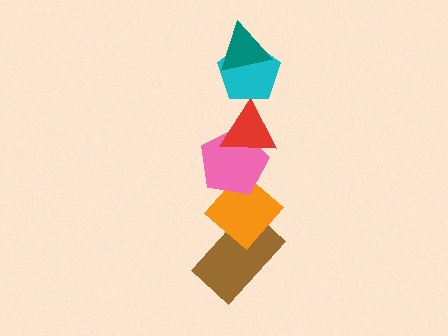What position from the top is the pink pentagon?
The pink pentagon is 4th from the top.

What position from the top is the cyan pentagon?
The cyan pentagon is 2nd from the top.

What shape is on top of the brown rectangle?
The orange diamond is on top of the brown rectangle.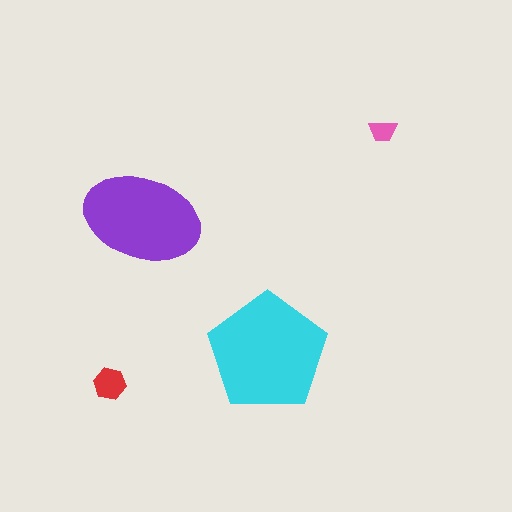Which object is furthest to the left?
The red hexagon is leftmost.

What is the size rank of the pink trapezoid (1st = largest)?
4th.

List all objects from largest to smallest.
The cyan pentagon, the purple ellipse, the red hexagon, the pink trapezoid.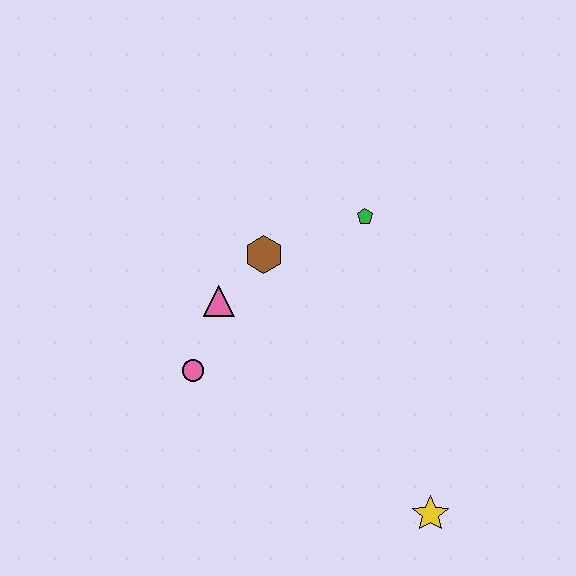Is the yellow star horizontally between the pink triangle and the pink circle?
No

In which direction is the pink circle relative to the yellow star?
The pink circle is to the left of the yellow star.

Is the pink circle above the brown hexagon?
No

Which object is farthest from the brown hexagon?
The yellow star is farthest from the brown hexagon.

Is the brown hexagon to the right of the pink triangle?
Yes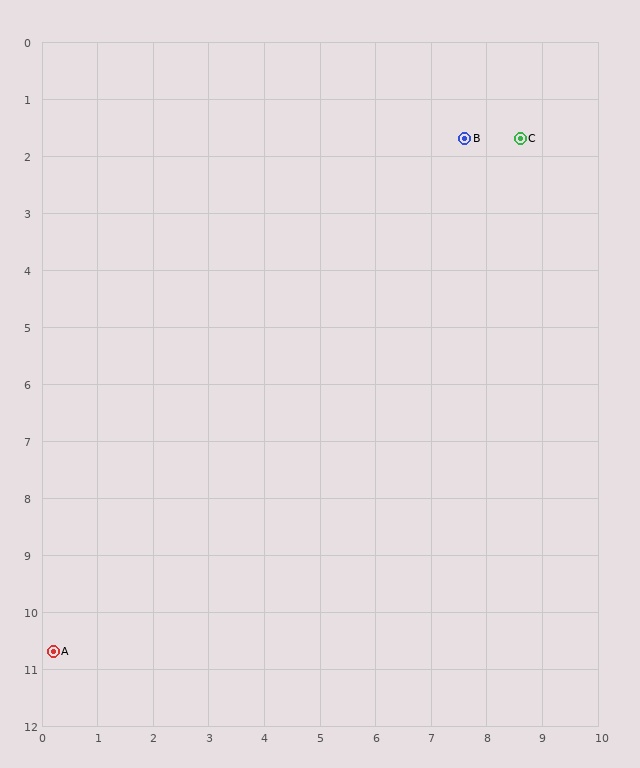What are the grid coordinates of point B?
Point B is at approximately (7.6, 1.7).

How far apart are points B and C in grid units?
Points B and C are about 1.0 grid units apart.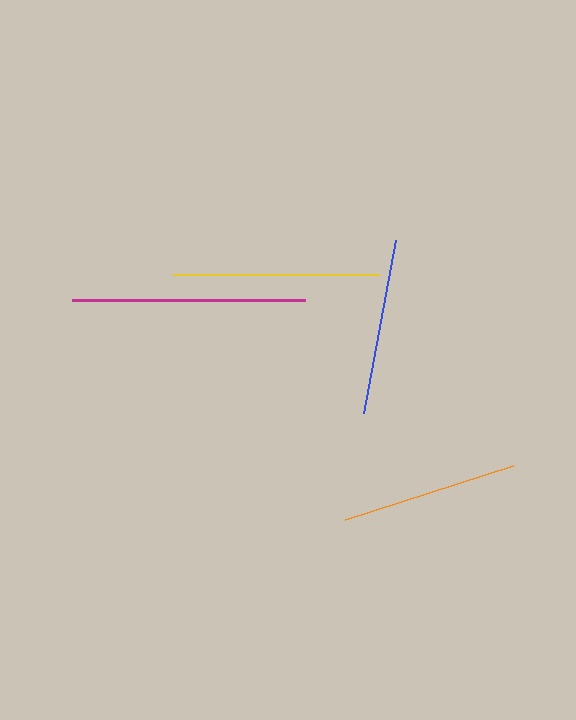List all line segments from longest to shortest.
From longest to shortest: magenta, yellow, orange, blue.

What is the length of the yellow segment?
The yellow segment is approximately 206 pixels long.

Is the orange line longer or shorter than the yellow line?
The yellow line is longer than the orange line.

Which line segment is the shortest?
The blue line is the shortest at approximately 176 pixels.